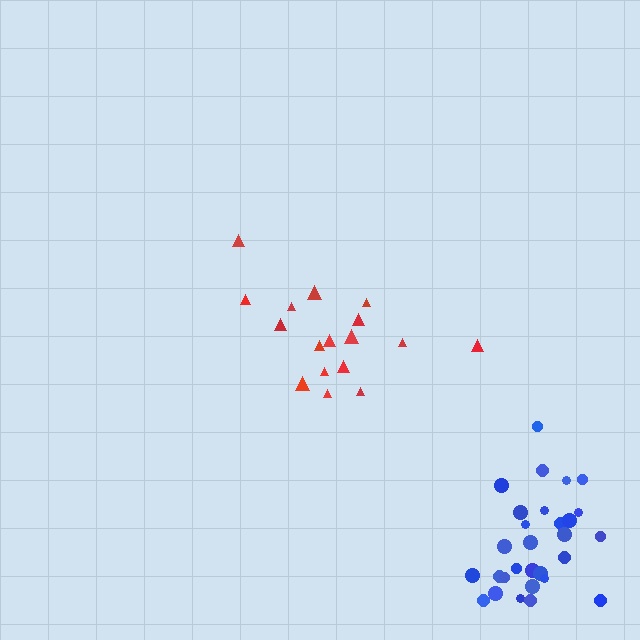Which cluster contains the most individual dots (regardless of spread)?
Blue (29).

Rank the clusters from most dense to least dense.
blue, red.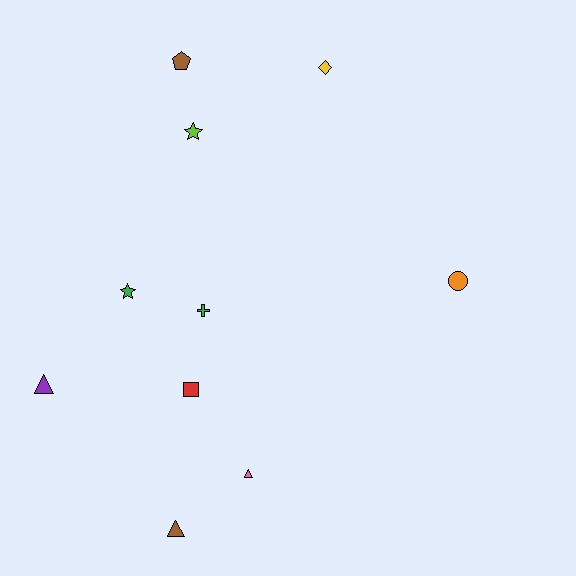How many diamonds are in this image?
There is 1 diamond.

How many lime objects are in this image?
There is 1 lime object.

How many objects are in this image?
There are 10 objects.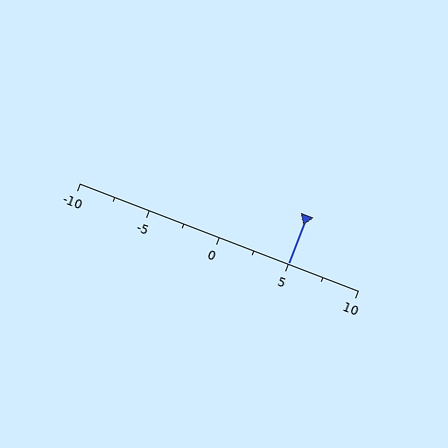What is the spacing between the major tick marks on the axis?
The major ticks are spaced 5 apart.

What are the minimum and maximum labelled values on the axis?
The axis runs from -10 to 10.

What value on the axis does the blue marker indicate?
The marker indicates approximately 5.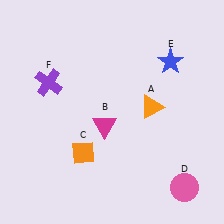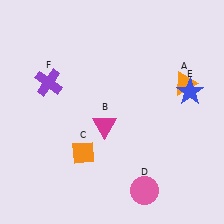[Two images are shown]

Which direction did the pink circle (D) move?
The pink circle (D) moved left.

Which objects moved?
The objects that moved are: the orange triangle (A), the pink circle (D), the blue star (E).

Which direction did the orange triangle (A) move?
The orange triangle (A) moved right.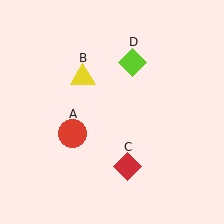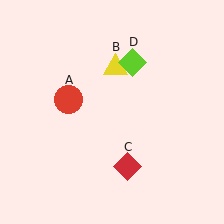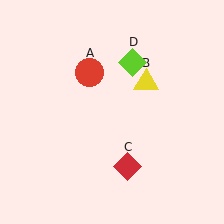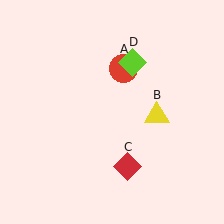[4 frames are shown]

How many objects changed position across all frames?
2 objects changed position: red circle (object A), yellow triangle (object B).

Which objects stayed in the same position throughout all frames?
Red diamond (object C) and lime diamond (object D) remained stationary.